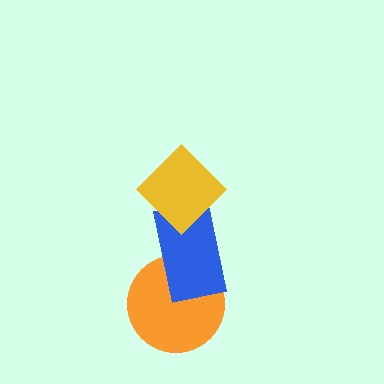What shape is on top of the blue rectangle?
The yellow diamond is on top of the blue rectangle.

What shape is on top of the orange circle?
The blue rectangle is on top of the orange circle.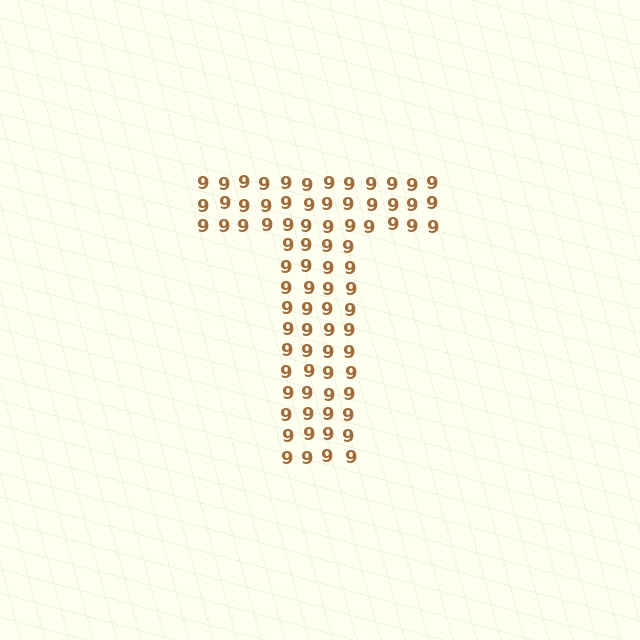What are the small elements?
The small elements are digit 9's.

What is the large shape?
The large shape is the letter T.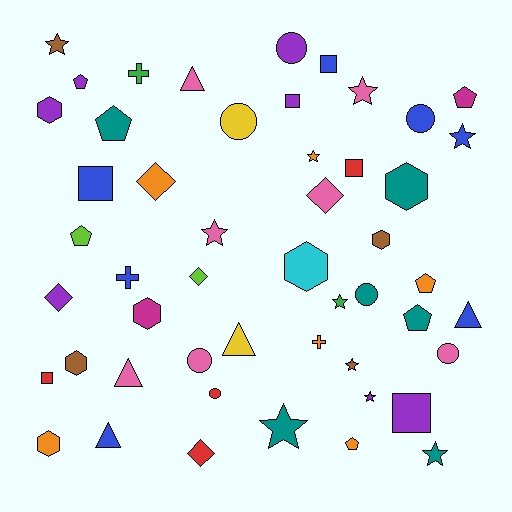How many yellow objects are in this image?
There are 2 yellow objects.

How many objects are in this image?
There are 50 objects.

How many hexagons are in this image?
There are 7 hexagons.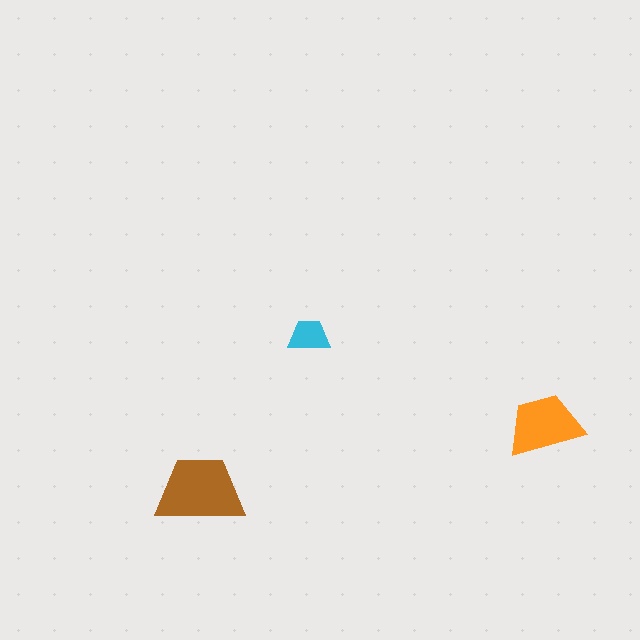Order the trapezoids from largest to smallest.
the brown one, the orange one, the cyan one.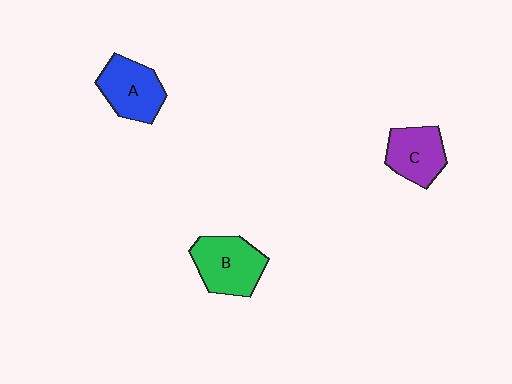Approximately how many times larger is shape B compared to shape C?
Approximately 1.2 times.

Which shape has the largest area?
Shape B (green).